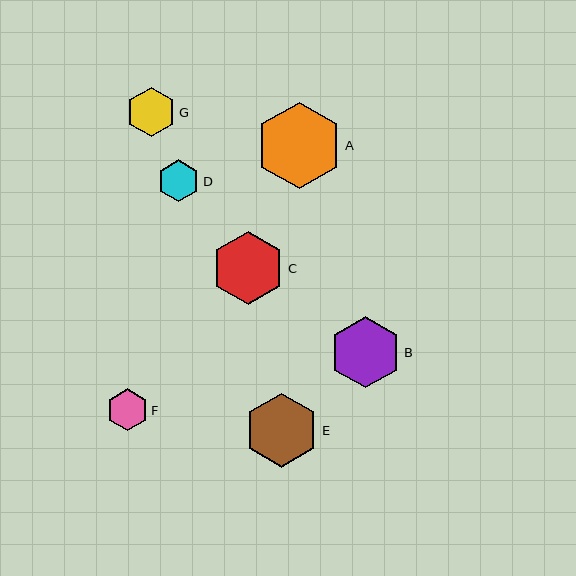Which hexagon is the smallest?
Hexagon F is the smallest with a size of approximately 42 pixels.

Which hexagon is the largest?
Hexagon A is the largest with a size of approximately 87 pixels.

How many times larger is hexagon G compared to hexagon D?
Hexagon G is approximately 1.2 times the size of hexagon D.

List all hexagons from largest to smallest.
From largest to smallest: A, E, C, B, G, D, F.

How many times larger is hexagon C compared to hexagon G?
Hexagon C is approximately 1.5 times the size of hexagon G.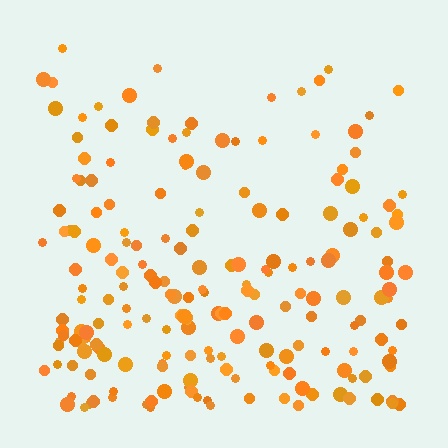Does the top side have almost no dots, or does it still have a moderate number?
Still a moderate number, just noticeably fewer than the bottom.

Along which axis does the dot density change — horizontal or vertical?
Vertical.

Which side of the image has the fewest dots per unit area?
The top.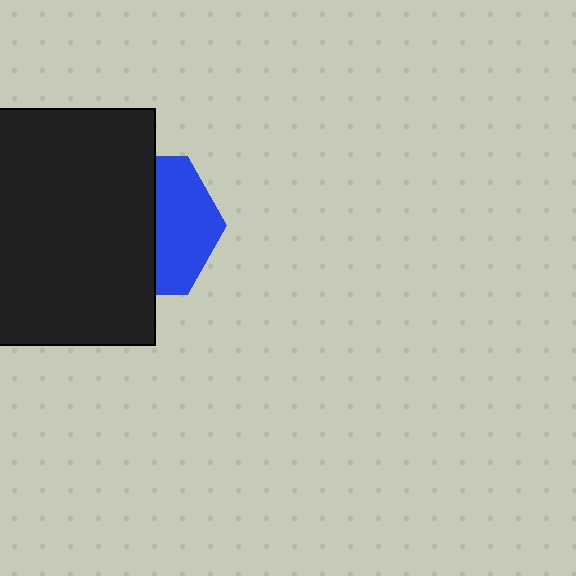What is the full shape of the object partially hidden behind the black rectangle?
The partially hidden object is a blue hexagon.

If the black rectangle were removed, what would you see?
You would see the complete blue hexagon.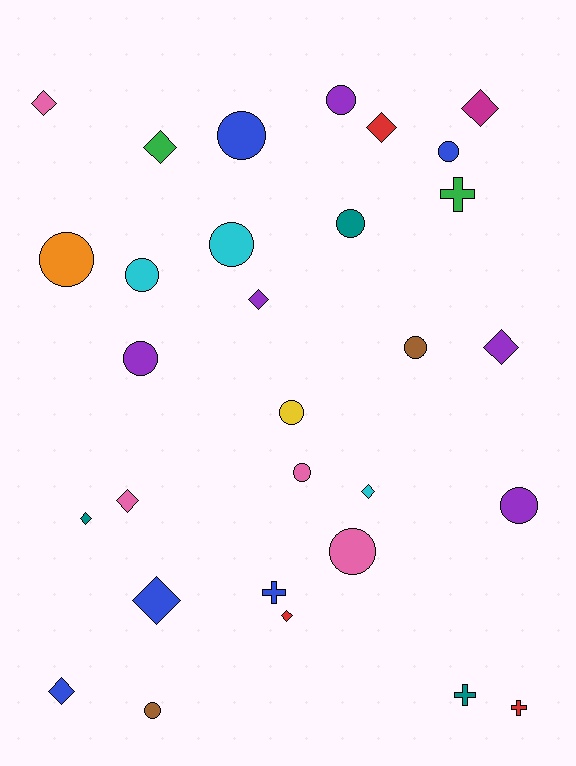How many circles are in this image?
There are 14 circles.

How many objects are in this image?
There are 30 objects.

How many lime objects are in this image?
There are no lime objects.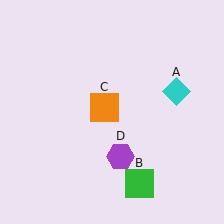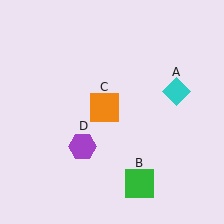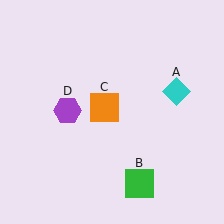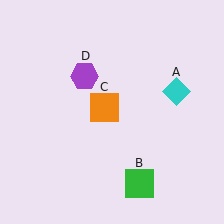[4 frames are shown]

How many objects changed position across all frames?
1 object changed position: purple hexagon (object D).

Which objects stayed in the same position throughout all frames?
Cyan diamond (object A) and green square (object B) and orange square (object C) remained stationary.